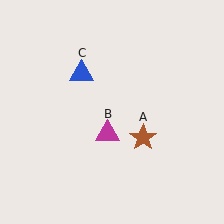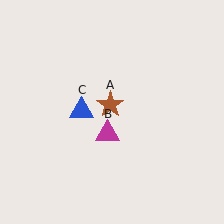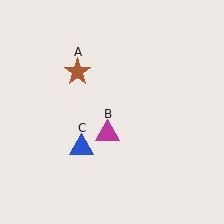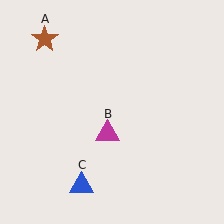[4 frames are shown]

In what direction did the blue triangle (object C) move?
The blue triangle (object C) moved down.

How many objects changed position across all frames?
2 objects changed position: brown star (object A), blue triangle (object C).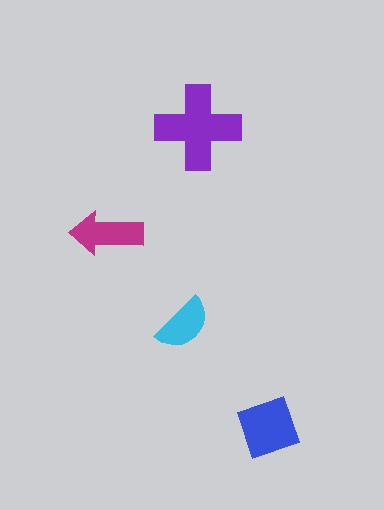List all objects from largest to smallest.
The purple cross, the blue diamond, the magenta arrow, the cyan semicircle.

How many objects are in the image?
There are 4 objects in the image.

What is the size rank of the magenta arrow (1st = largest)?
3rd.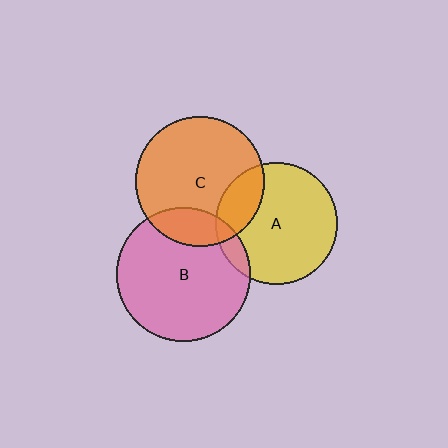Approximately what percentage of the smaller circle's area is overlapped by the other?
Approximately 20%.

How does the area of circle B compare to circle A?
Approximately 1.2 times.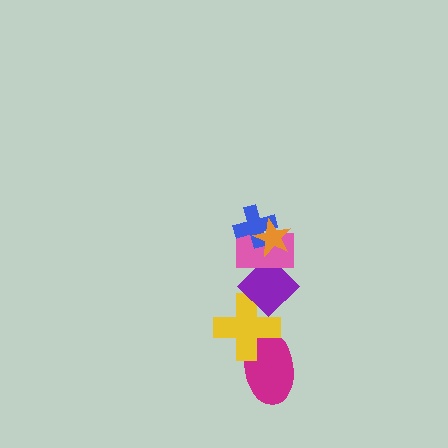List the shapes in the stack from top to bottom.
From top to bottom: the orange star, the blue cross, the pink rectangle, the purple diamond, the yellow cross, the magenta ellipse.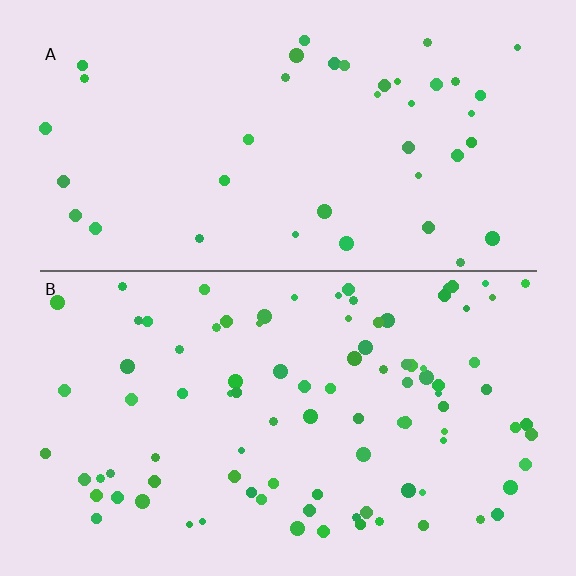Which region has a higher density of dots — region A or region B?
B (the bottom).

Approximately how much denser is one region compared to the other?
Approximately 2.3× — region B over region A.